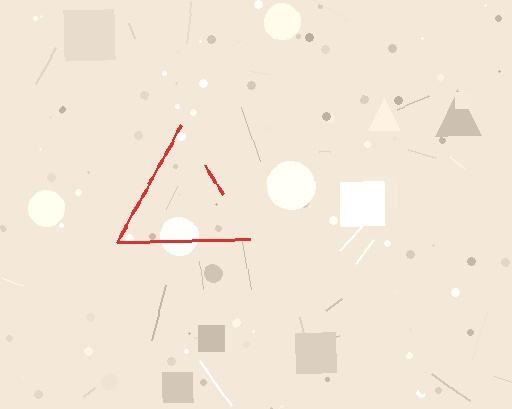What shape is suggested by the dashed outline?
The dashed outline suggests a triangle.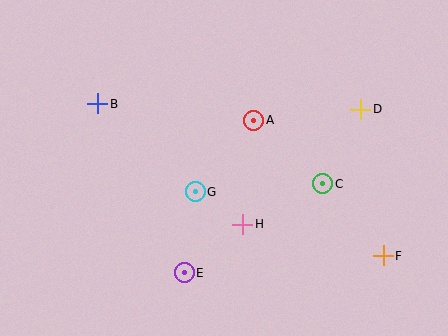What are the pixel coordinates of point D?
Point D is at (361, 109).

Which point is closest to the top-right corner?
Point D is closest to the top-right corner.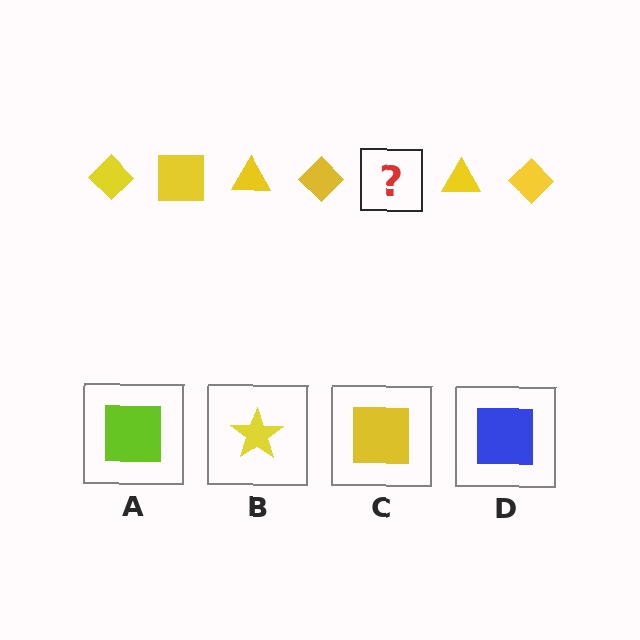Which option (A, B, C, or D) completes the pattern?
C.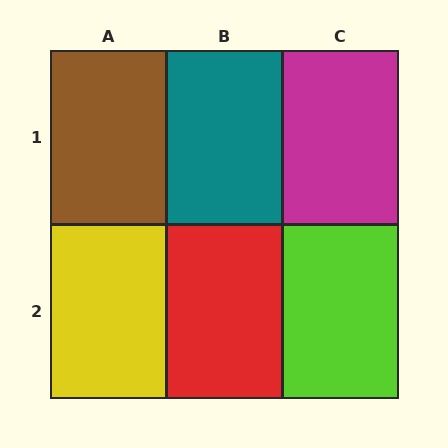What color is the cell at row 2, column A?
Yellow.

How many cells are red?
1 cell is red.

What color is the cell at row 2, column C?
Lime.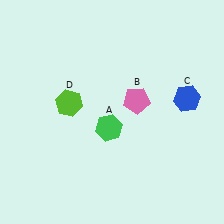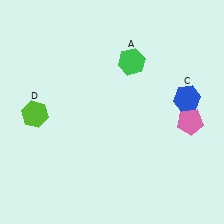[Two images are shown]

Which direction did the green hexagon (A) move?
The green hexagon (A) moved up.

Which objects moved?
The objects that moved are: the green hexagon (A), the pink pentagon (B), the lime hexagon (D).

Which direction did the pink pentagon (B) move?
The pink pentagon (B) moved right.